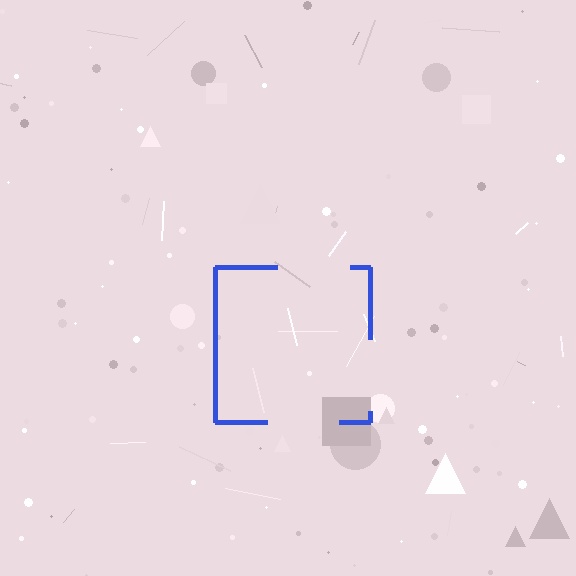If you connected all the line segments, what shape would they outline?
They would outline a square.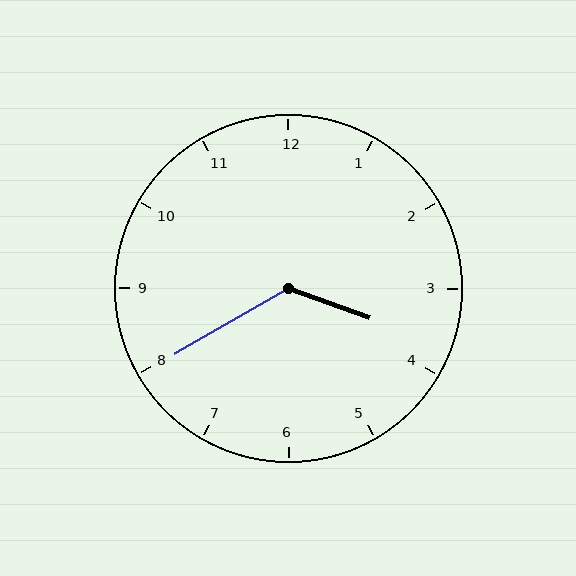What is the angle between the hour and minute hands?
Approximately 130 degrees.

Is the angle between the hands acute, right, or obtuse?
It is obtuse.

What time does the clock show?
3:40.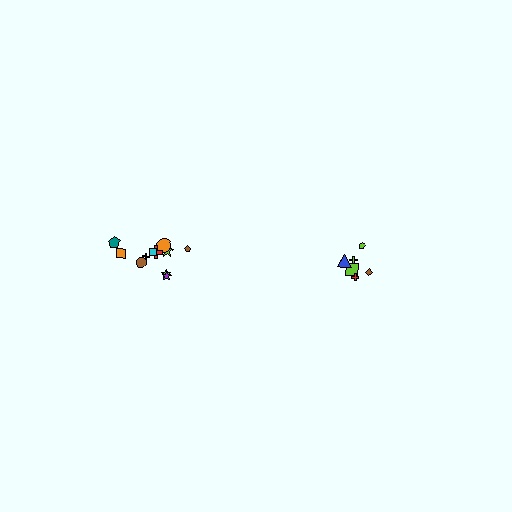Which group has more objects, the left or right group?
The left group.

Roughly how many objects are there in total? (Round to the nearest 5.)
Roughly 20 objects in total.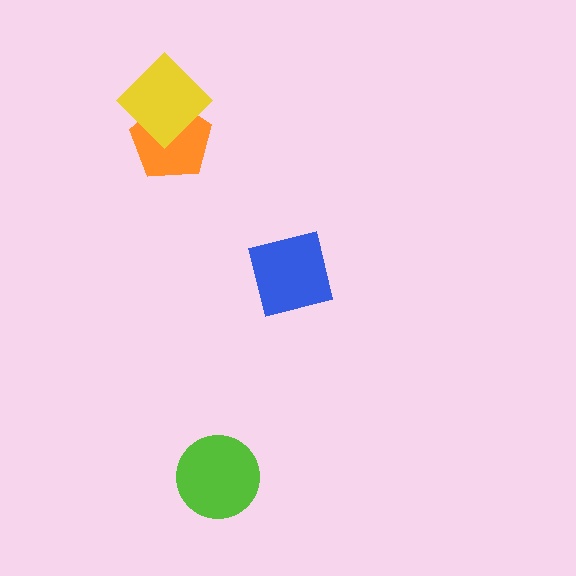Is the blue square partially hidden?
No, no other shape covers it.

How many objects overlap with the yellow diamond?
1 object overlaps with the yellow diamond.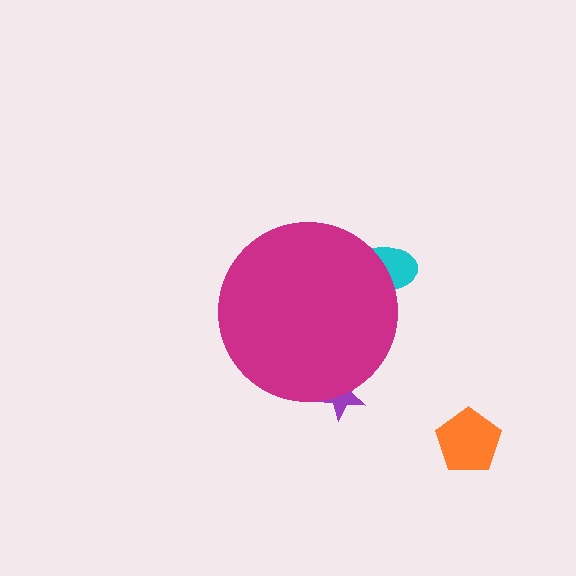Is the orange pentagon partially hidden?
No, the orange pentagon is fully visible.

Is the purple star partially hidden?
Yes, the purple star is partially hidden behind the magenta circle.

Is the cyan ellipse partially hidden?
Yes, the cyan ellipse is partially hidden behind the magenta circle.